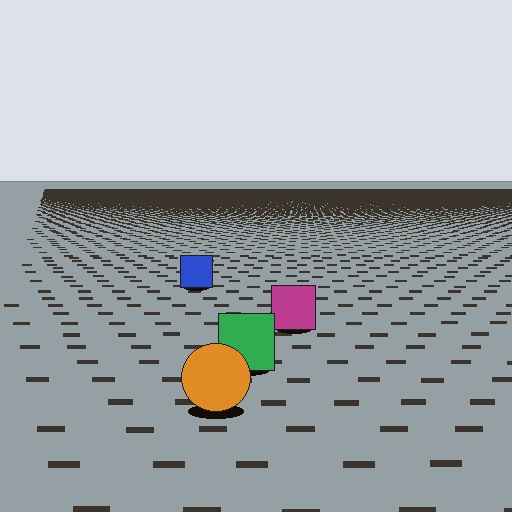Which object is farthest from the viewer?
The blue square is farthest from the viewer. It appears smaller and the ground texture around it is denser.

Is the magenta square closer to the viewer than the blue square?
Yes. The magenta square is closer — you can tell from the texture gradient: the ground texture is coarser near it.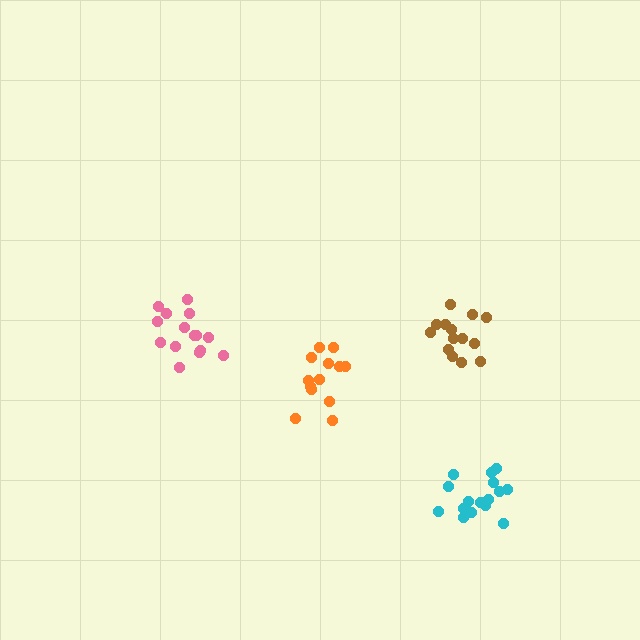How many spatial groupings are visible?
There are 4 spatial groupings.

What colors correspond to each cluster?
The clusters are colored: brown, pink, cyan, orange.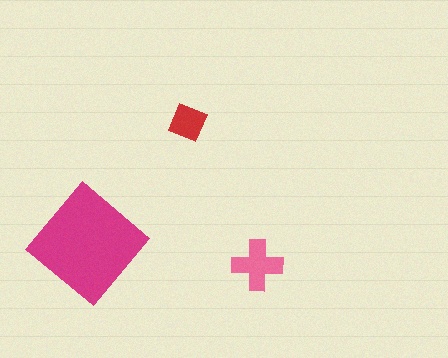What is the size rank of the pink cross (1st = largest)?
2nd.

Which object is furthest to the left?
The magenta diamond is leftmost.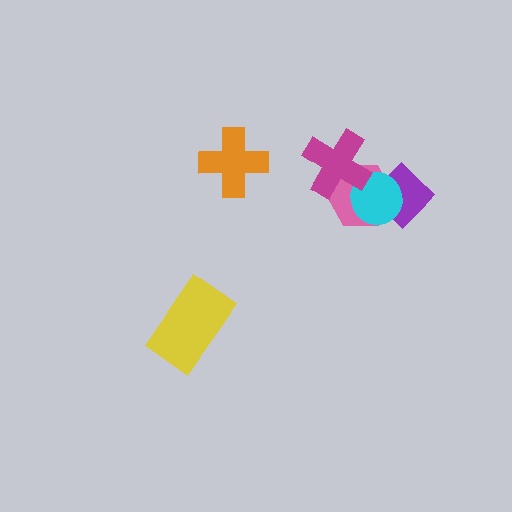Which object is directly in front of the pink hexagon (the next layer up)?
The cyan circle is directly in front of the pink hexagon.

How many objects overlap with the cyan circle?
3 objects overlap with the cyan circle.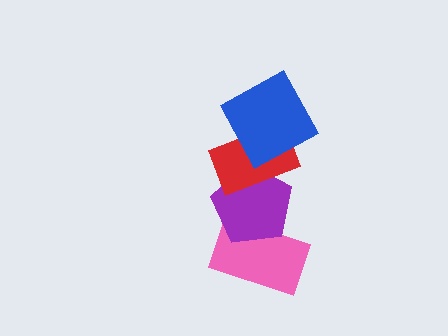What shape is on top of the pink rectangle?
The purple pentagon is on top of the pink rectangle.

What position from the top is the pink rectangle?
The pink rectangle is 4th from the top.